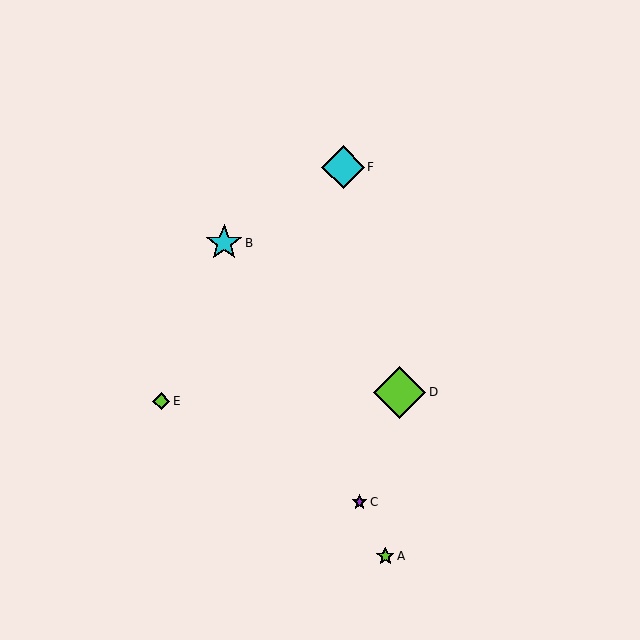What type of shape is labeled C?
Shape C is a purple star.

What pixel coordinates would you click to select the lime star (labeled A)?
Click at (385, 556) to select the lime star A.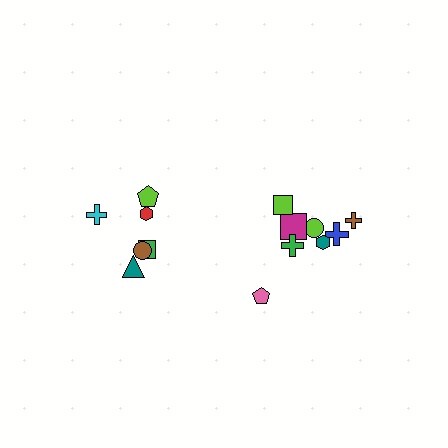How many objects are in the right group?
There are 8 objects.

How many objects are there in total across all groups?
There are 14 objects.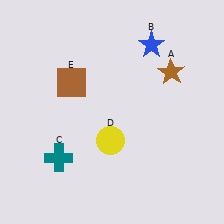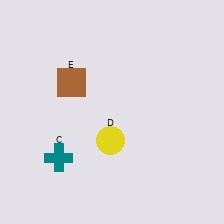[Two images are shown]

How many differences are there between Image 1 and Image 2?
There are 2 differences between the two images.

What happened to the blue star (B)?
The blue star (B) was removed in Image 2. It was in the top-right area of Image 1.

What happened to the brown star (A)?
The brown star (A) was removed in Image 2. It was in the top-right area of Image 1.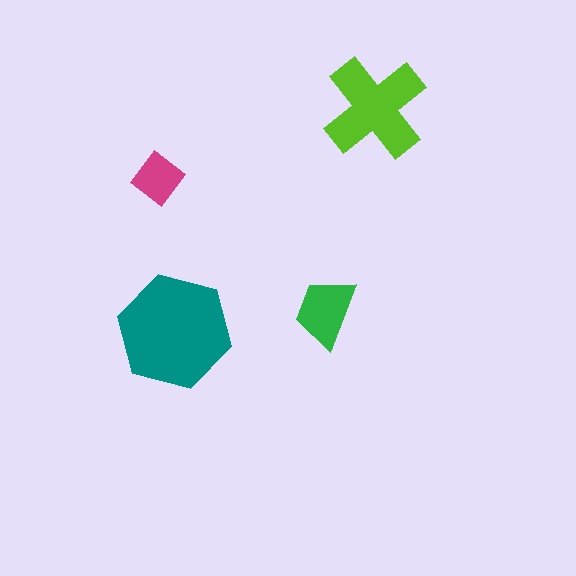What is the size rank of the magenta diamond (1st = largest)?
4th.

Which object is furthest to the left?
The magenta diamond is leftmost.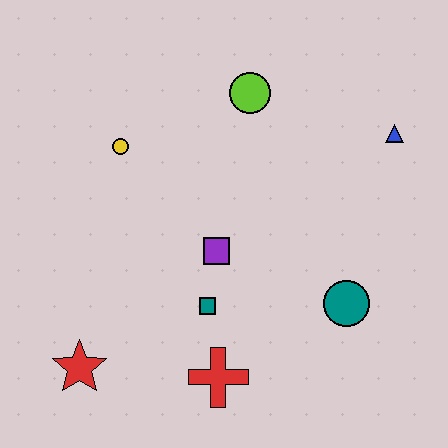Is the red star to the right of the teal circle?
No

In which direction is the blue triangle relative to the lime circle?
The blue triangle is to the right of the lime circle.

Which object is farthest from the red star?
The blue triangle is farthest from the red star.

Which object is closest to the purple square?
The teal square is closest to the purple square.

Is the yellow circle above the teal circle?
Yes